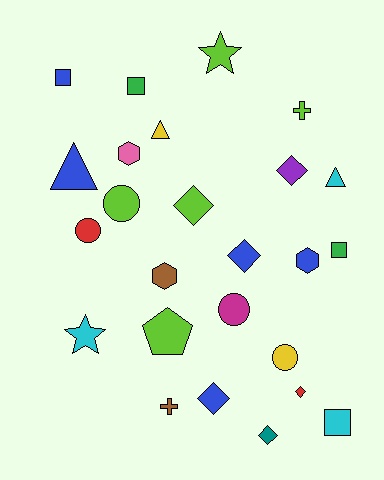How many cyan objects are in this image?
There are 3 cyan objects.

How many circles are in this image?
There are 4 circles.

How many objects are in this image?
There are 25 objects.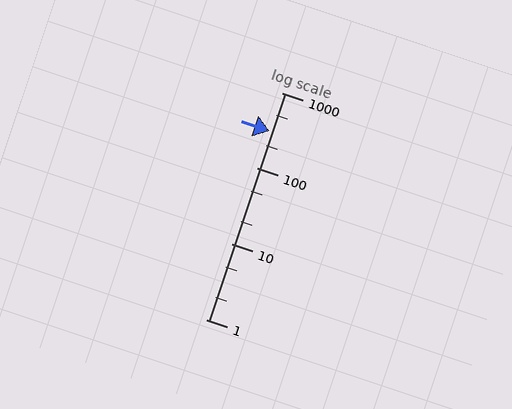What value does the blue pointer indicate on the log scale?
The pointer indicates approximately 310.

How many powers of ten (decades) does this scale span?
The scale spans 3 decades, from 1 to 1000.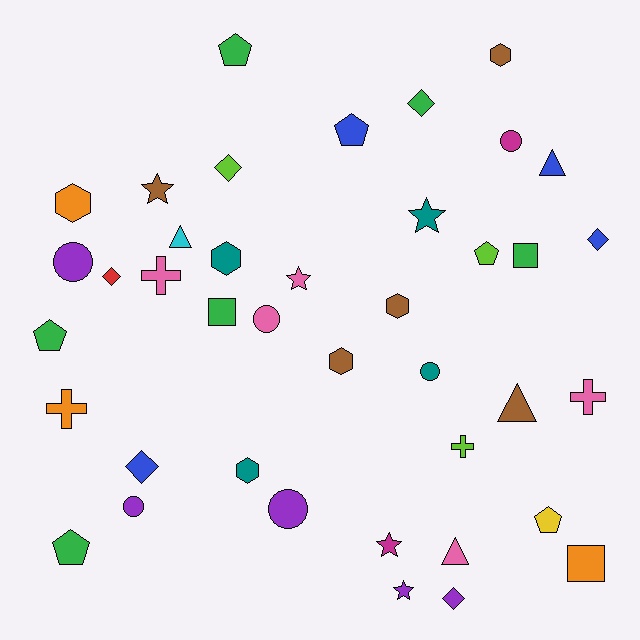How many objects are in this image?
There are 40 objects.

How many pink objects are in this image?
There are 5 pink objects.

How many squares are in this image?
There are 3 squares.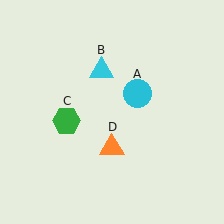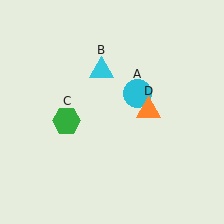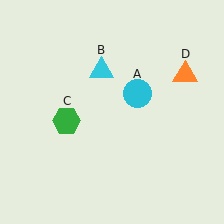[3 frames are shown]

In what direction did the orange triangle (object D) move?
The orange triangle (object D) moved up and to the right.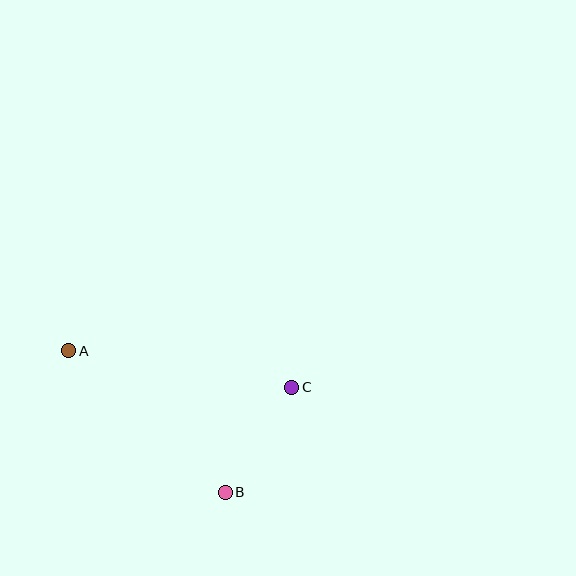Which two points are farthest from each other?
Points A and C are farthest from each other.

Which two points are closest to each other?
Points B and C are closest to each other.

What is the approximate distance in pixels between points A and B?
The distance between A and B is approximately 211 pixels.